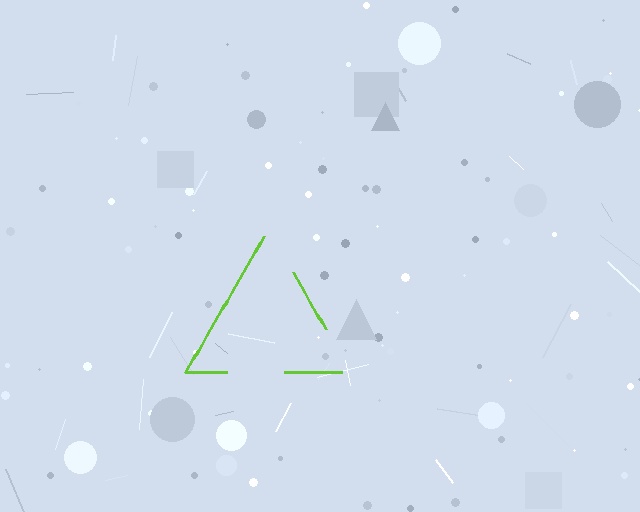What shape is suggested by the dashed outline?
The dashed outline suggests a triangle.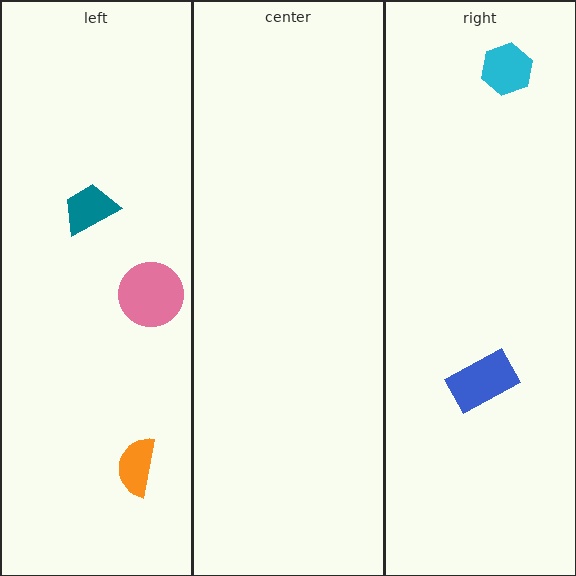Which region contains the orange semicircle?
The left region.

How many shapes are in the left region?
3.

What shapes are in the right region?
The cyan hexagon, the blue rectangle.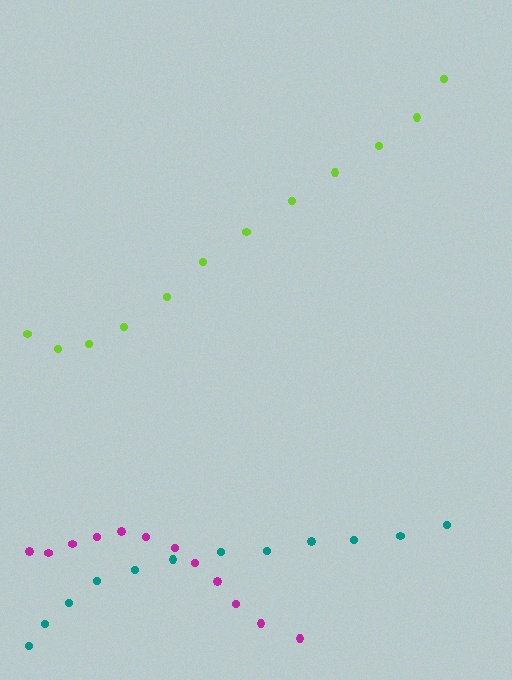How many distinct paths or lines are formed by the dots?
There are 3 distinct paths.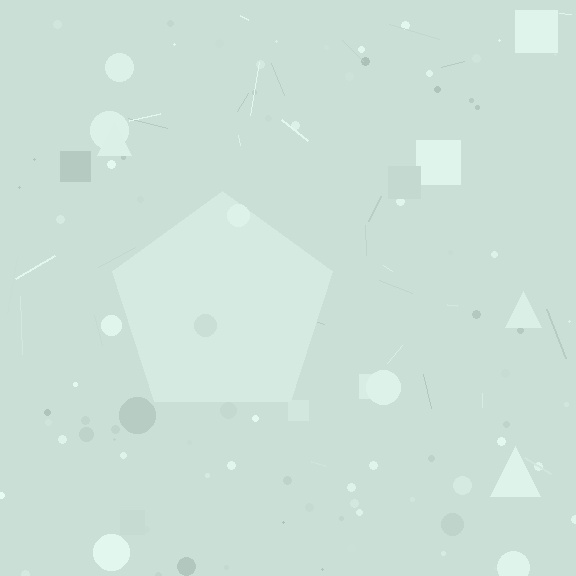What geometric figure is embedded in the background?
A pentagon is embedded in the background.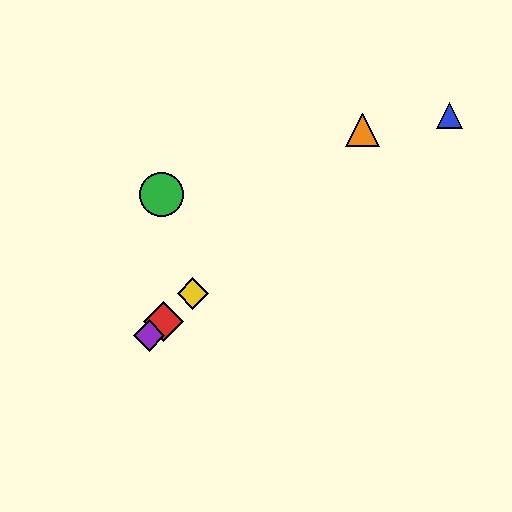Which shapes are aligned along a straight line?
The red diamond, the yellow diamond, the purple diamond, the orange triangle are aligned along a straight line.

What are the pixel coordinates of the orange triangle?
The orange triangle is at (363, 130).